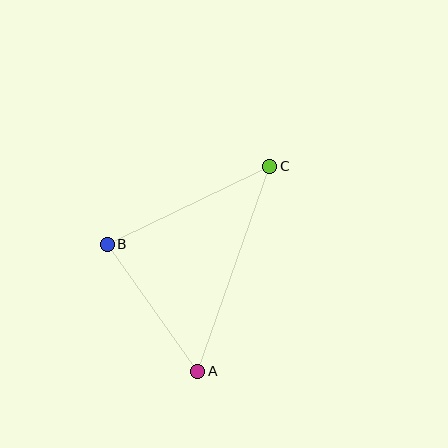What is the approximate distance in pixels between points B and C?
The distance between B and C is approximately 180 pixels.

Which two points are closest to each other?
Points A and B are closest to each other.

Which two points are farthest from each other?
Points A and C are farthest from each other.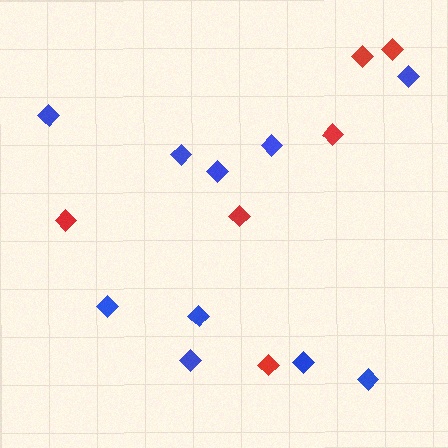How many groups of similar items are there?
There are 2 groups: one group of red diamonds (6) and one group of blue diamonds (10).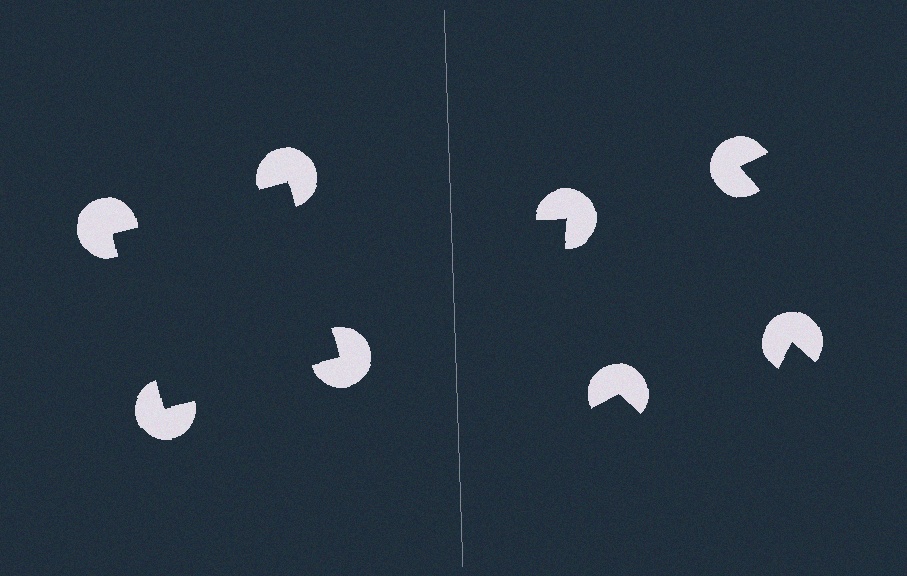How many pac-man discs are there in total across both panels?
8 — 4 on each side.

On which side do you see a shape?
An illusory square appears on the left side. On the right side the wedge cuts are rotated, so no coherent shape forms.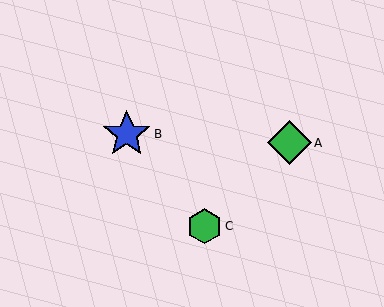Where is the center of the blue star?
The center of the blue star is at (127, 134).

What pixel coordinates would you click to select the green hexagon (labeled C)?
Click at (205, 226) to select the green hexagon C.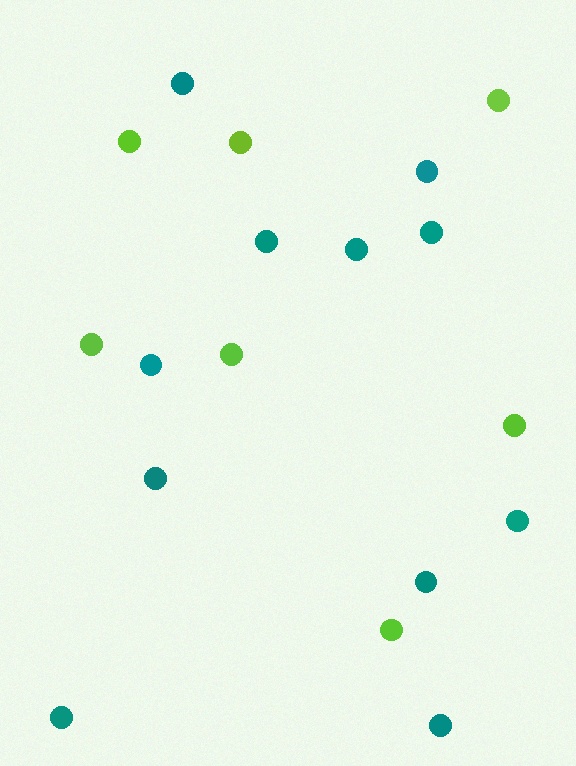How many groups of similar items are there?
There are 2 groups: one group of teal circles (11) and one group of lime circles (7).